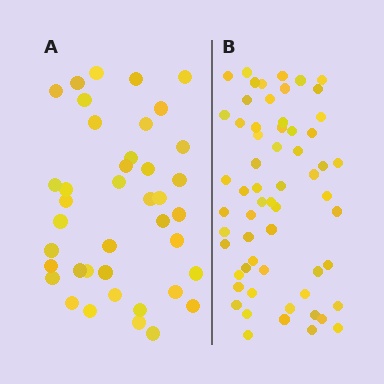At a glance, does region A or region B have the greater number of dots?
Region B (the right region) has more dots.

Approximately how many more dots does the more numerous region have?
Region B has approximately 20 more dots than region A.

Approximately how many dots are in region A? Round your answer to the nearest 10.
About 40 dots.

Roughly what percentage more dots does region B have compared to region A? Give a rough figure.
About 50% more.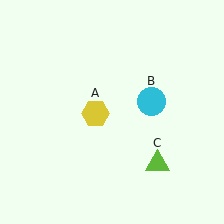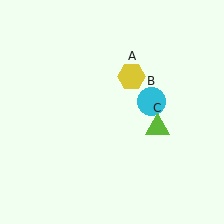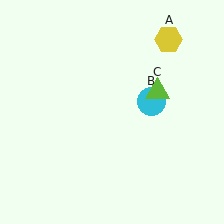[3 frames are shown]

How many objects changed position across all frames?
2 objects changed position: yellow hexagon (object A), lime triangle (object C).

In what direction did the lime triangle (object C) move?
The lime triangle (object C) moved up.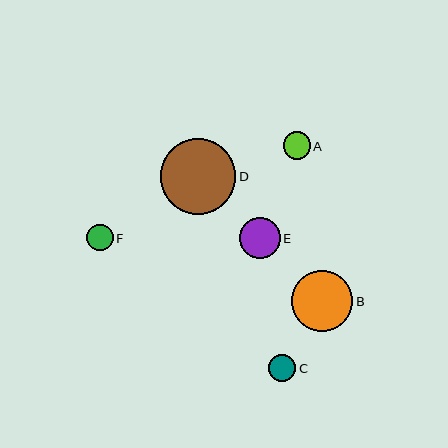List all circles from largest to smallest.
From largest to smallest: D, B, E, A, C, F.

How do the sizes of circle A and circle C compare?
Circle A and circle C are approximately the same size.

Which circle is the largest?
Circle D is the largest with a size of approximately 76 pixels.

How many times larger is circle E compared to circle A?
Circle E is approximately 1.5 times the size of circle A.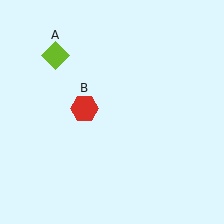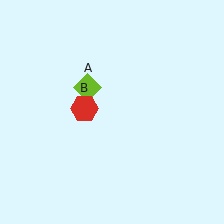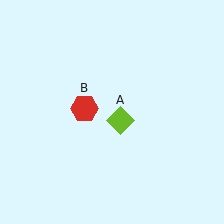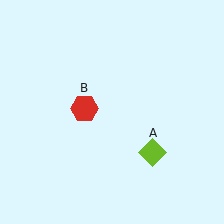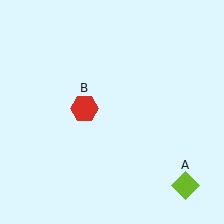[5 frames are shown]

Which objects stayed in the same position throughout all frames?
Red hexagon (object B) remained stationary.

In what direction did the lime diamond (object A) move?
The lime diamond (object A) moved down and to the right.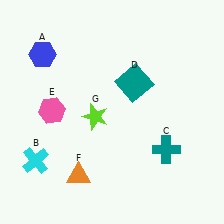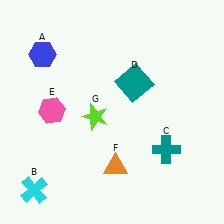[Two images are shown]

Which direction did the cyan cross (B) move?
The cyan cross (B) moved down.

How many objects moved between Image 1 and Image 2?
2 objects moved between the two images.